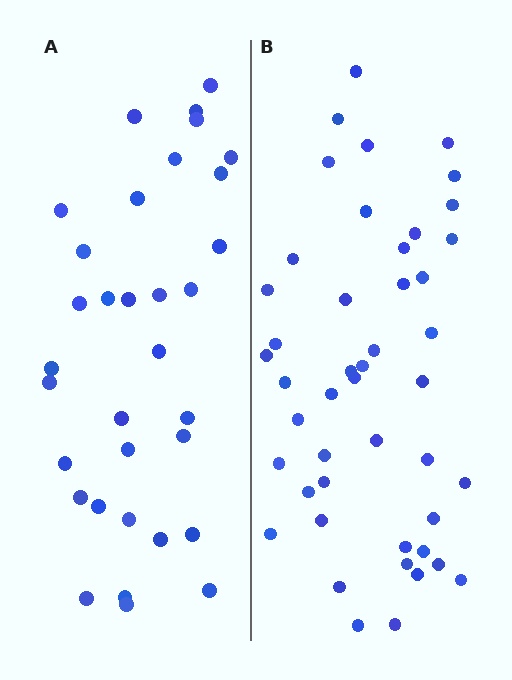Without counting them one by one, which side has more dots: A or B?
Region B (the right region) has more dots.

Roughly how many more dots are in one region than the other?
Region B has approximately 15 more dots than region A.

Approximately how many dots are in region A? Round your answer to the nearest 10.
About 30 dots. (The exact count is 33, which rounds to 30.)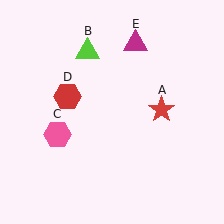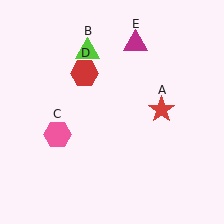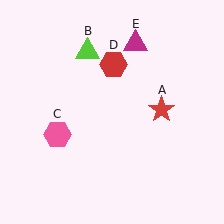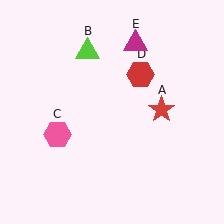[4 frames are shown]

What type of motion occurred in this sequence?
The red hexagon (object D) rotated clockwise around the center of the scene.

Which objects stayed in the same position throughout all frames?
Red star (object A) and lime triangle (object B) and pink hexagon (object C) and magenta triangle (object E) remained stationary.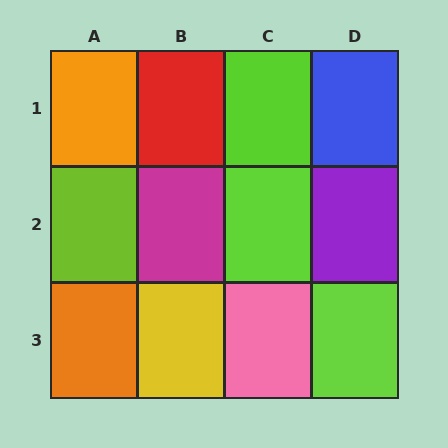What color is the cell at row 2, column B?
Magenta.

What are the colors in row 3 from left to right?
Orange, yellow, pink, lime.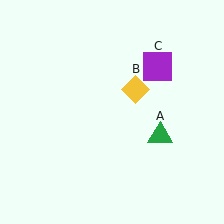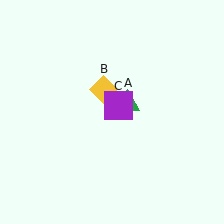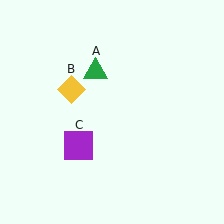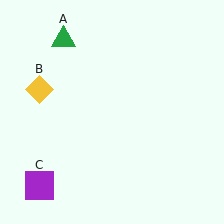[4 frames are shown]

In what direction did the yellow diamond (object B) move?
The yellow diamond (object B) moved left.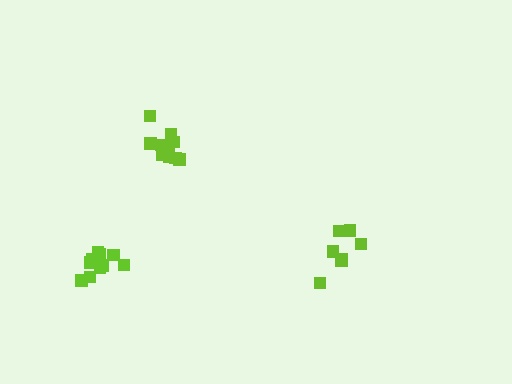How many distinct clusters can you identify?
There are 3 distinct clusters.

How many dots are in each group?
Group 1: 11 dots, Group 2: 10 dots, Group 3: 7 dots (28 total).